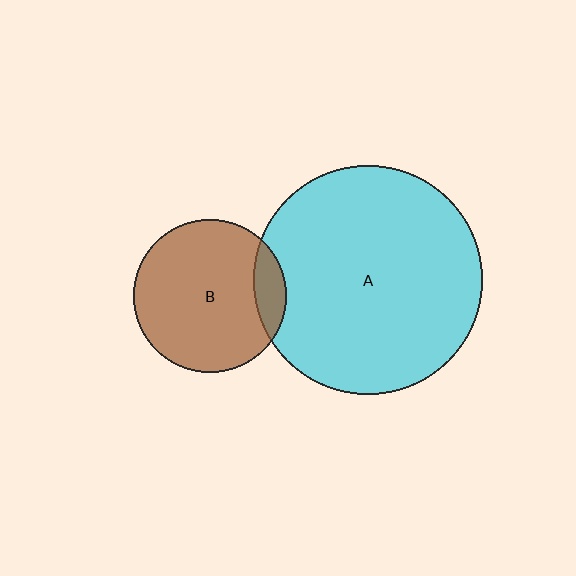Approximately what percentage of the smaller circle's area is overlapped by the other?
Approximately 10%.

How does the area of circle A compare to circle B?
Approximately 2.2 times.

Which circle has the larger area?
Circle A (cyan).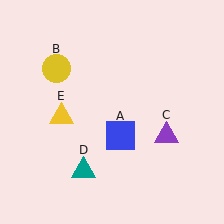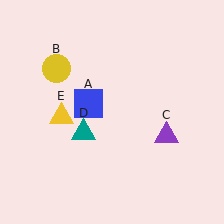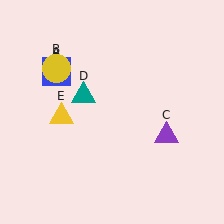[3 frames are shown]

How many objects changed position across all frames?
2 objects changed position: blue square (object A), teal triangle (object D).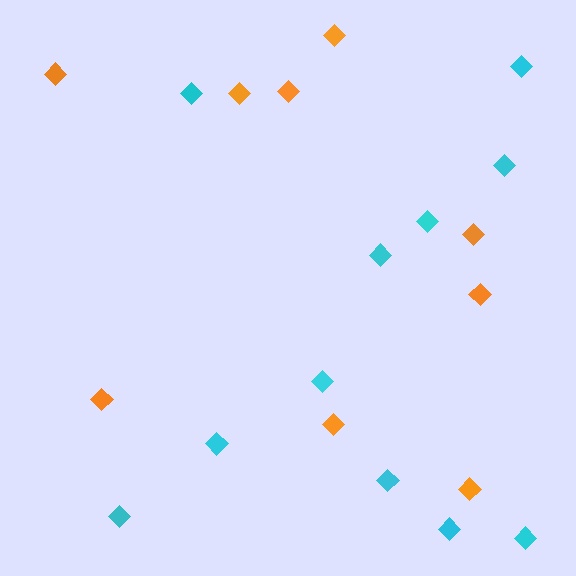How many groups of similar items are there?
There are 2 groups: one group of cyan diamonds (11) and one group of orange diamonds (9).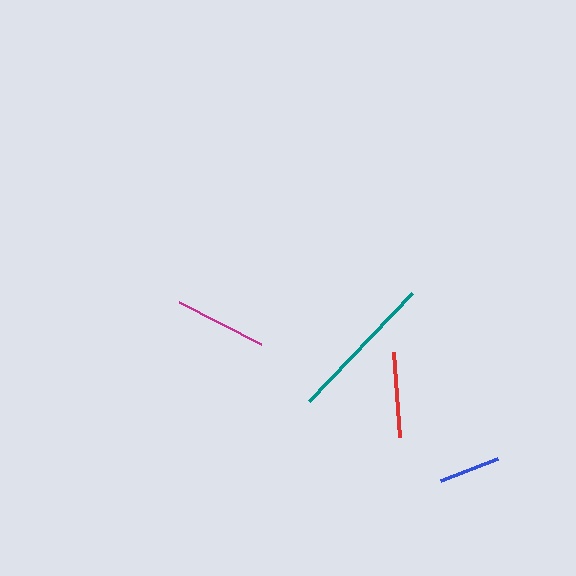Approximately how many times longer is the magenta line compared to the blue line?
The magenta line is approximately 1.5 times the length of the blue line.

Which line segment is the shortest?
The blue line is the shortest at approximately 61 pixels.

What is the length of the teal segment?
The teal segment is approximately 149 pixels long.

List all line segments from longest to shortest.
From longest to shortest: teal, magenta, red, blue.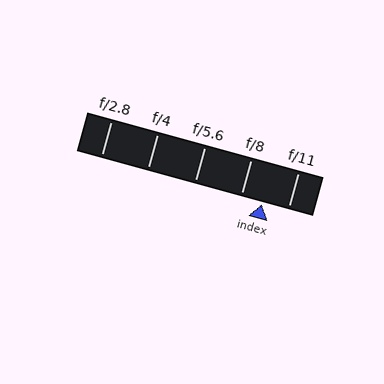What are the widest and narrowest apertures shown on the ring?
The widest aperture shown is f/2.8 and the narrowest is f/11.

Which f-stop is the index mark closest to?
The index mark is closest to f/8.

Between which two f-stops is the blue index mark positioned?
The index mark is between f/8 and f/11.